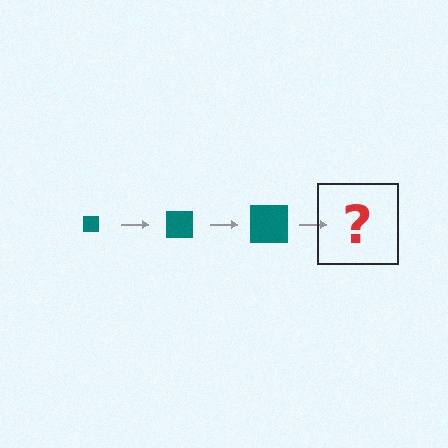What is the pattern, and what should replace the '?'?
The pattern is that the square gets progressively larger each step. The '?' should be a teal square, larger than the previous one.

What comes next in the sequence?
The next element should be a teal square, larger than the previous one.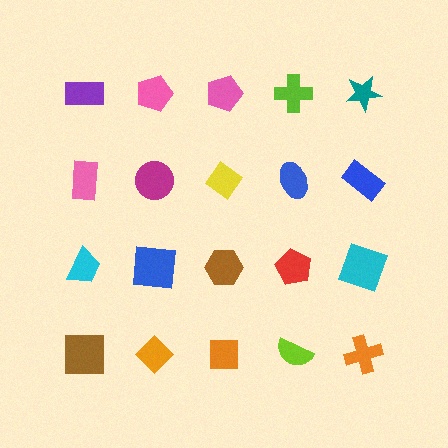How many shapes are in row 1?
5 shapes.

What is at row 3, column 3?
A brown hexagon.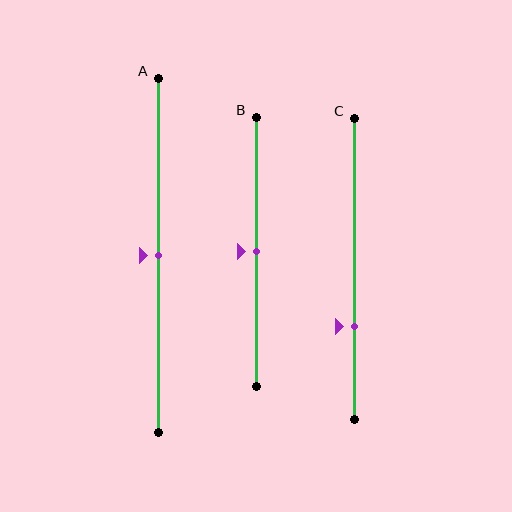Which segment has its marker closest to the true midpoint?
Segment A has its marker closest to the true midpoint.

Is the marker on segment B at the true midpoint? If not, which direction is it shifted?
Yes, the marker on segment B is at the true midpoint.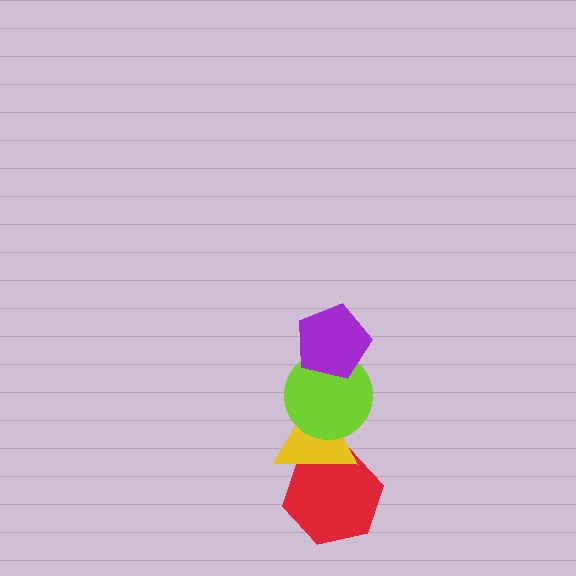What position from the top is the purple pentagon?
The purple pentagon is 1st from the top.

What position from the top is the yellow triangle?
The yellow triangle is 3rd from the top.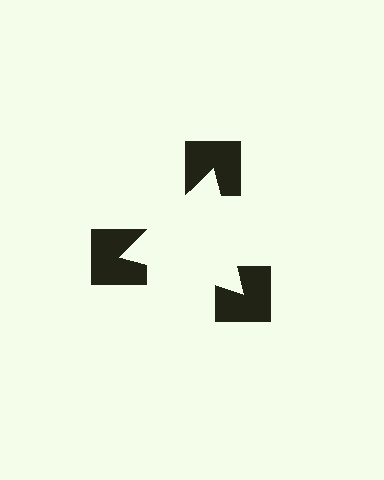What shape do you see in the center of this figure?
An illusory triangle — its edges are inferred from the aligned wedge cuts in the notched squares, not physically drawn.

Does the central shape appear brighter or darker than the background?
It typically appears slightly brighter than the background, even though no actual brightness change is drawn.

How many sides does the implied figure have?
3 sides.